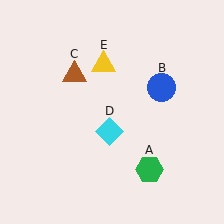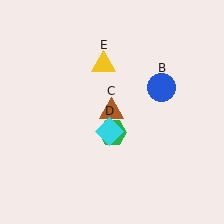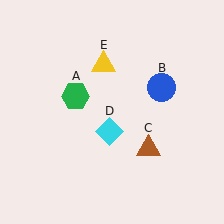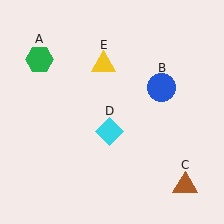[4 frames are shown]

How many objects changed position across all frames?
2 objects changed position: green hexagon (object A), brown triangle (object C).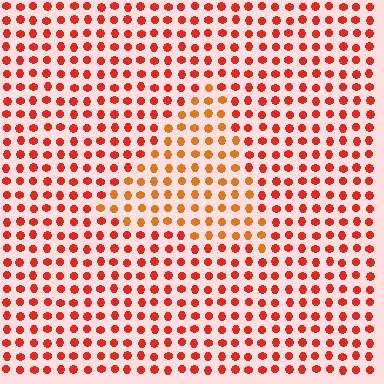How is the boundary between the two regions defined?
The boundary is defined purely by a slight shift in hue (about 26 degrees). Spacing, size, and orientation are identical on both sides.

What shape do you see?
I see a triangle.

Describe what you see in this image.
The image is filled with small red elements in a uniform arrangement. A triangle-shaped region is visible where the elements are tinted to a slightly different hue, forming a subtle color boundary.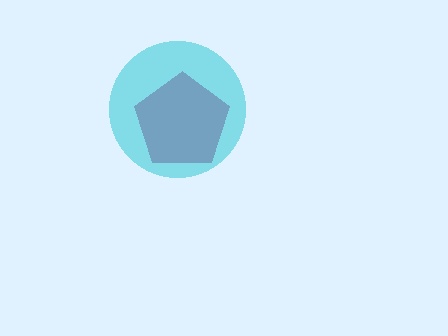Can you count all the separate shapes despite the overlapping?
Yes, there are 2 separate shapes.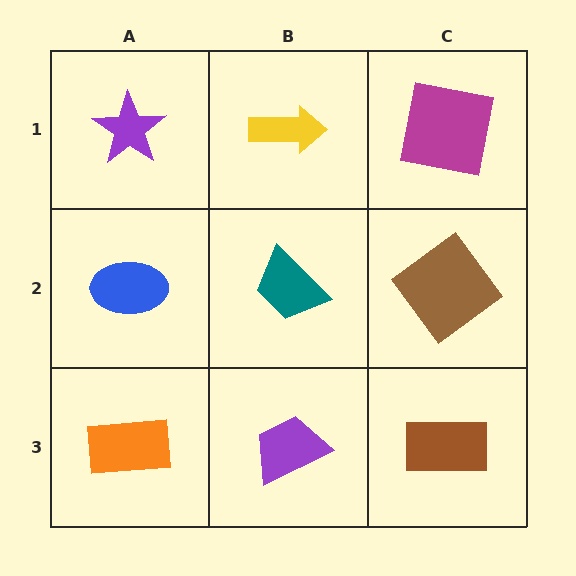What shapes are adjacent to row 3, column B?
A teal trapezoid (row 2, column B), an orange rectangle (row 3, column A), a brown rectangle (row 3, column C).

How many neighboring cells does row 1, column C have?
2.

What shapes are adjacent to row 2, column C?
A magenta square (row 1, column C), a brown rectangle (row 3, column C), a teal trapezoid (row 2, column B).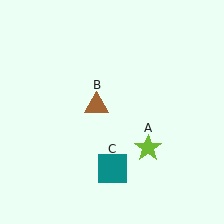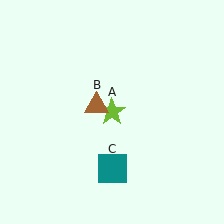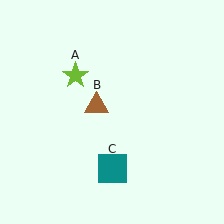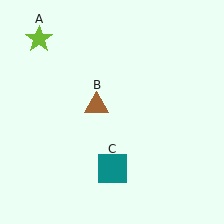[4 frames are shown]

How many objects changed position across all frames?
1 object changed position: lime star (object A).